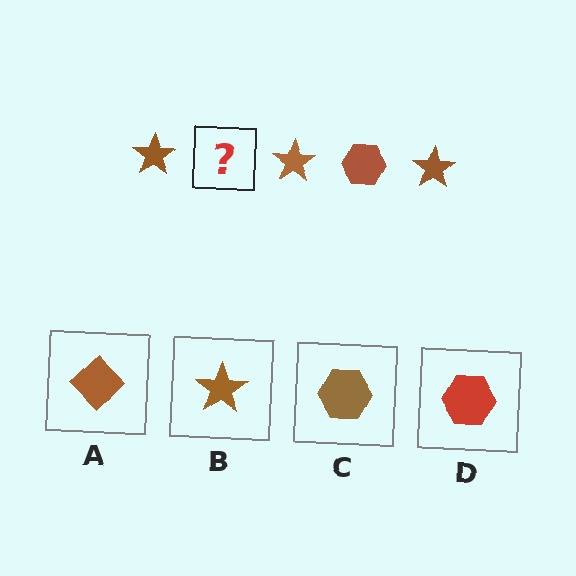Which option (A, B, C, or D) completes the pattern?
C.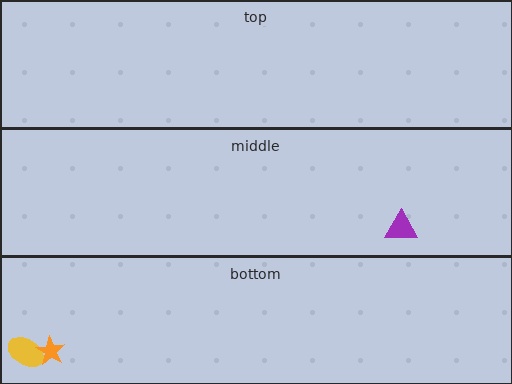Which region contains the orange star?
The bottom region.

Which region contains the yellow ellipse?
The bottom region.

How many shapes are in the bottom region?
2.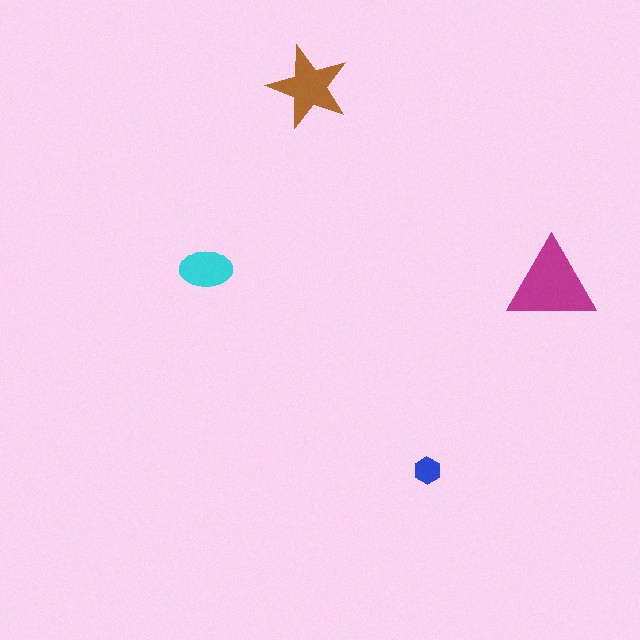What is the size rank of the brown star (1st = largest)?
2nd.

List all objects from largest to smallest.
The magenta triangle, the brown star, the cyan ellipse, the blue hexagon.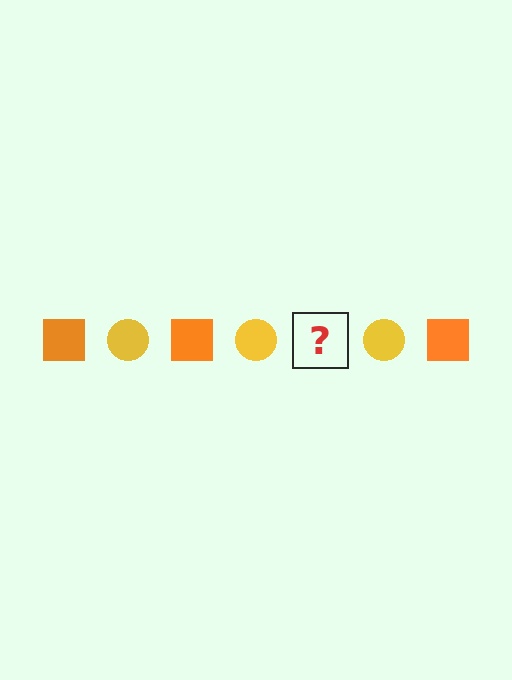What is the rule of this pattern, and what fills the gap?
The rule is that the pattern alternates between orange square and yellow circle. The gap should be filled with an orange square.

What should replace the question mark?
The question mark should be replaced with an orange square.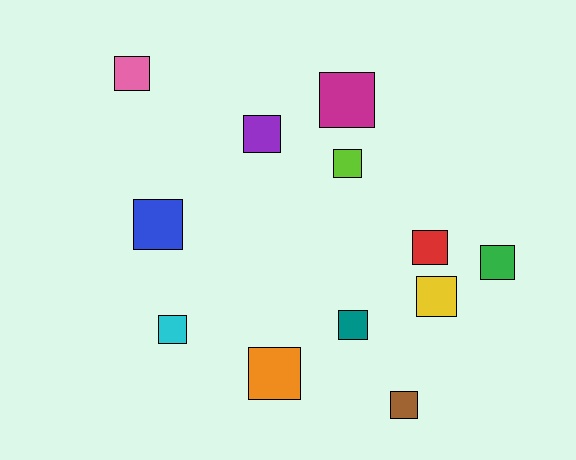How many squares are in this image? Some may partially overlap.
There are 12 squares.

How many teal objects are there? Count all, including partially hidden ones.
There is 1 teal object.